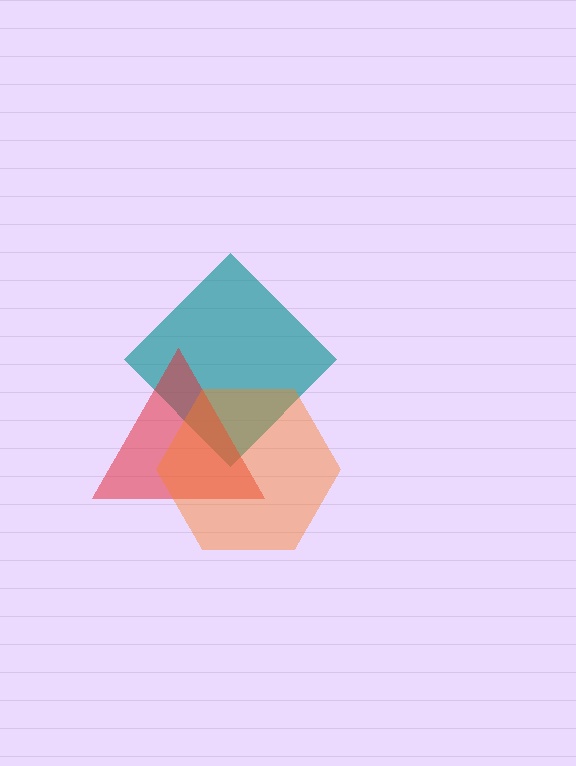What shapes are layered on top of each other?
The layered shapes are: a teal diamond, a red triangle, an orange hexagon.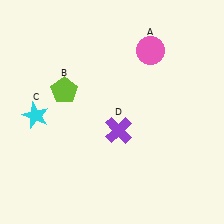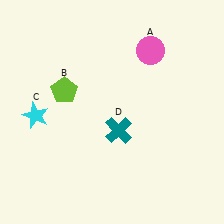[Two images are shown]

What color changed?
The cross (D) changed from purple in Image 1 to teal in Image 2.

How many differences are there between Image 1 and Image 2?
There is 1 difference between the two images.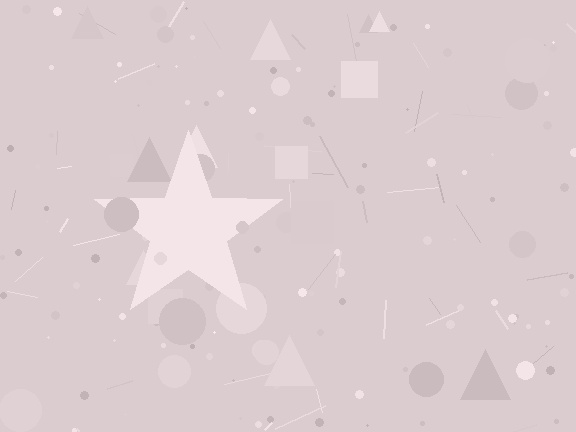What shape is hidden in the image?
A star is hidden in the image.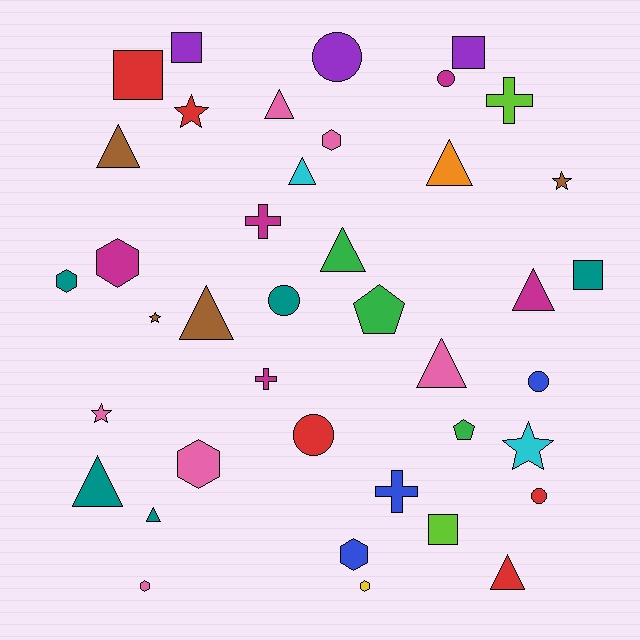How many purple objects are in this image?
There are 3 purple objects.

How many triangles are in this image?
There are 11 triangles.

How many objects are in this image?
There are 40 objects.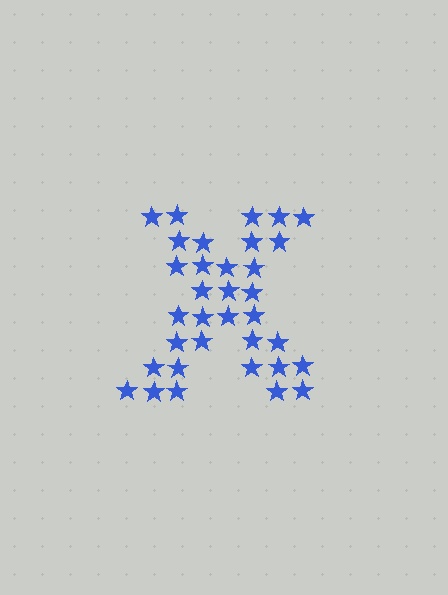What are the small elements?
The small elements are stars.